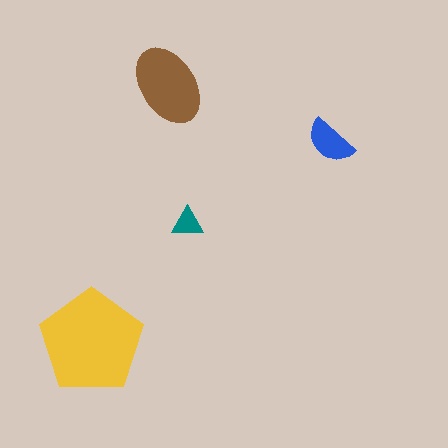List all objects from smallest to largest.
The teal triangle, the blue semicircle, the brown ellipse, the yellow pentagon.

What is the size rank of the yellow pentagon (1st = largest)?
1st.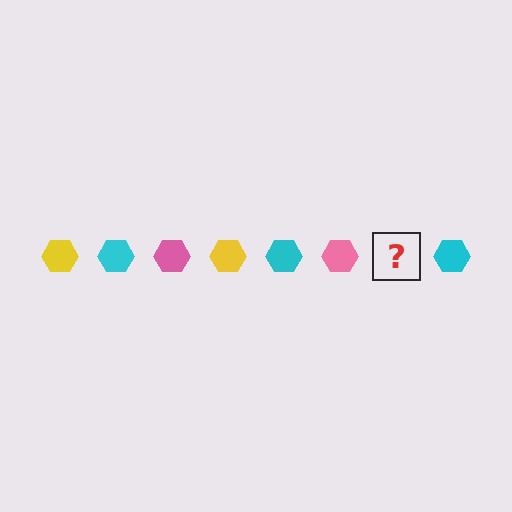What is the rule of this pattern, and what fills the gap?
The rule is that the pattern cycles through yellow, cyan, pink hexagons. The gap should be filled with a yellow hexagon.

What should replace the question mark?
The question mark should be replaced with a yellow hexagon.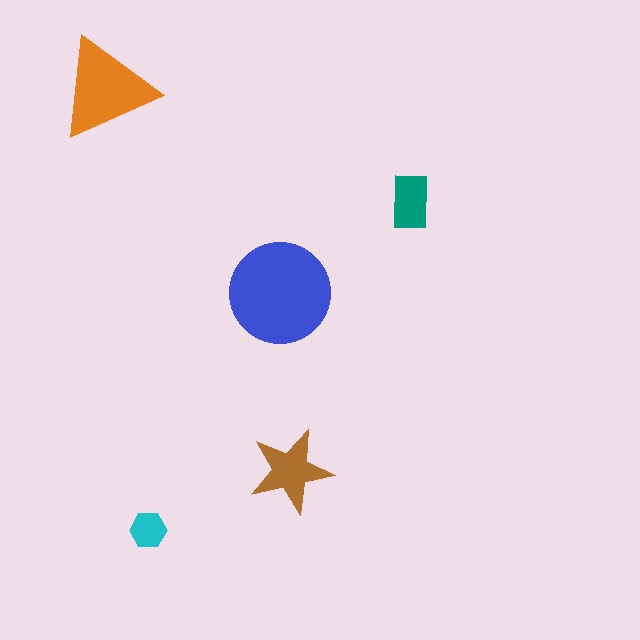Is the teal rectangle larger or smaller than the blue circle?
Smaller.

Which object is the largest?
The blue circle.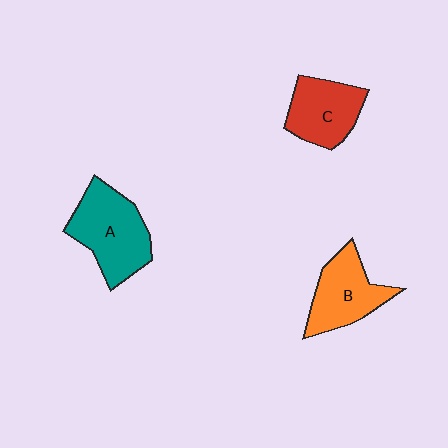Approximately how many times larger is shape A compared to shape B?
Approximately 1.2 times.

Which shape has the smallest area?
Shape C (red).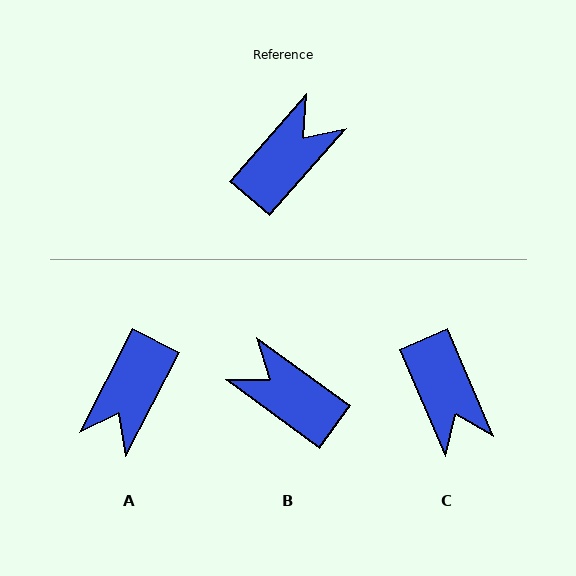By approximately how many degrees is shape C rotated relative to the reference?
Approximately 116 degrees clockwise.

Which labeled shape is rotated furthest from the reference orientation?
A, about 166 degrees away.